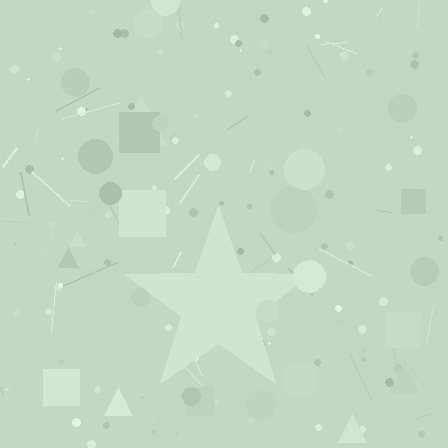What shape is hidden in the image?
A star is hidden in the image.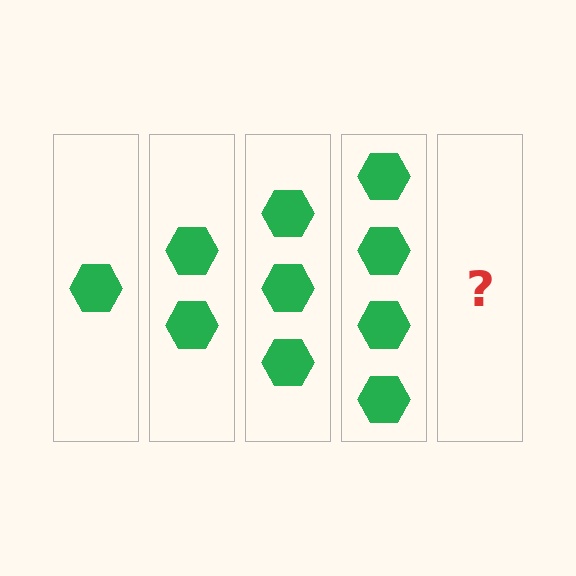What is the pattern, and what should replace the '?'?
The pattern is that each step adds one more hexagon. The '?' should be 5 hexagons.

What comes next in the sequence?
The next element should be 5 hexagons.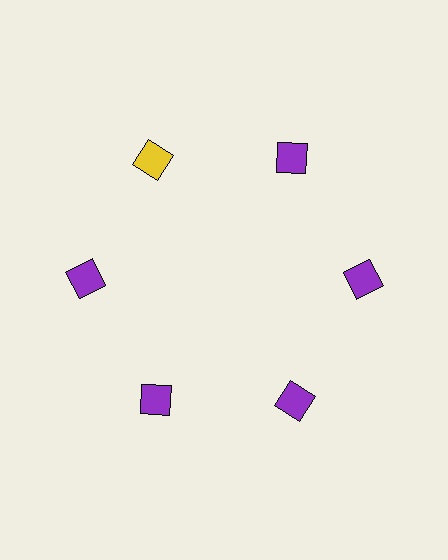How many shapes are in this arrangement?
There are 6 shapes arranged in a ring pattern.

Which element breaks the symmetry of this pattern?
The yellow diamond at roughly the 11 o'clock position breaks the symmetry. All other shapes are purple diamonds.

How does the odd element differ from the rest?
It has a different color: yellow instead of purple.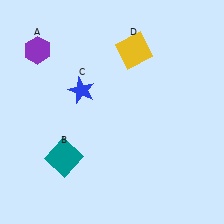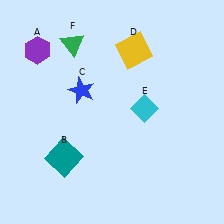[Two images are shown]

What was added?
A cyan diamond (E), a green triangle (F) were added in Image 2.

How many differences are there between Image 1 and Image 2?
There are 2 differences between the two images.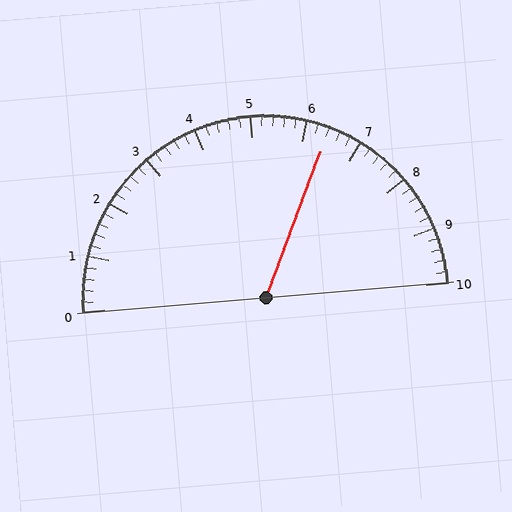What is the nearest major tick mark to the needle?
The nearest major tick mark is 6.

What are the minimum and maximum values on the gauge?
The gauge ranges from 0 to 10.